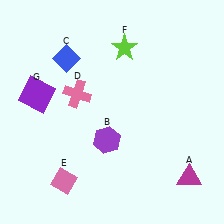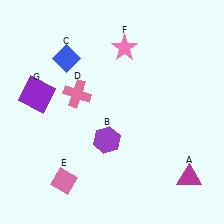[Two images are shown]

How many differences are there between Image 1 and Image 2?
There is 1 difference between the two images.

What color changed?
The star (F) changed from lime in Image 1 to pink in Image 2.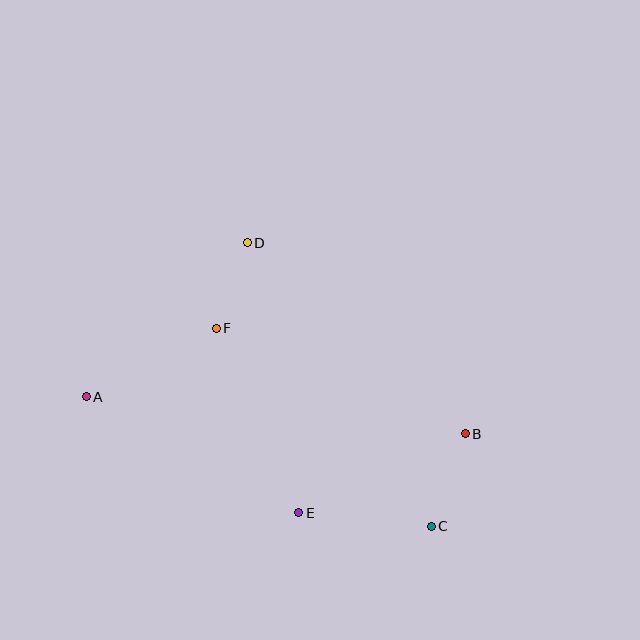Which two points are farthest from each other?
Points A and B are farthest from each other.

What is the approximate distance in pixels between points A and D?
The distance between A and D is approximately 222 pixels.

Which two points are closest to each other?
Points D and F are closest to each other.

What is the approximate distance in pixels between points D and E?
The distance between D and E is approximately 275 pixels.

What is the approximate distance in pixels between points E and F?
The distance between E and F is approximately 202 pixels.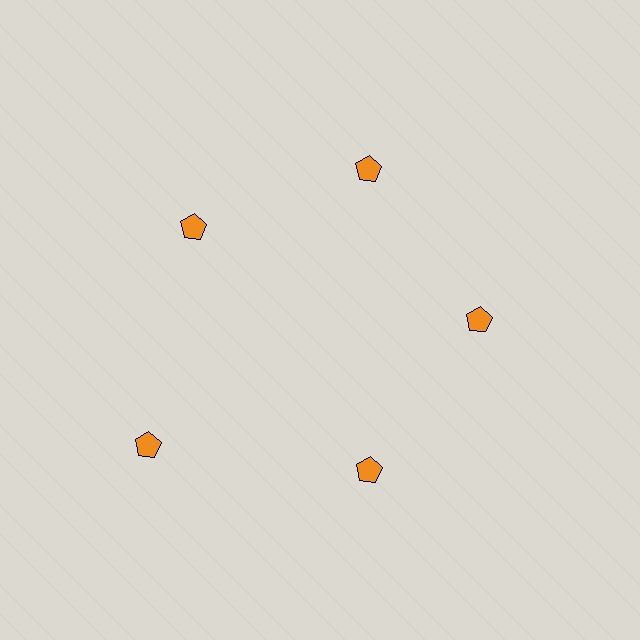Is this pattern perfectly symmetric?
No. The 5 orange pentagons are arranged in a ring, but one element near the 8 o'clock position is pushed outward from the center, breaking the 5-fold rotational symmetry.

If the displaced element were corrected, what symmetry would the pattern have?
It would have 5-fold rotational symmetry — the pattern would map onto itself every 72 degrees.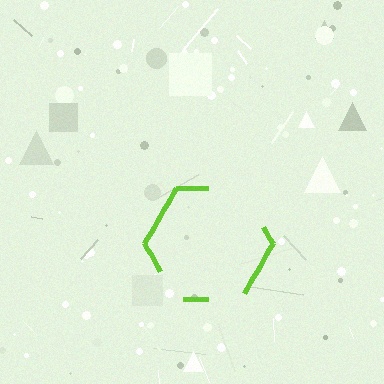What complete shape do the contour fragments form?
The contour fragments form a hexagon.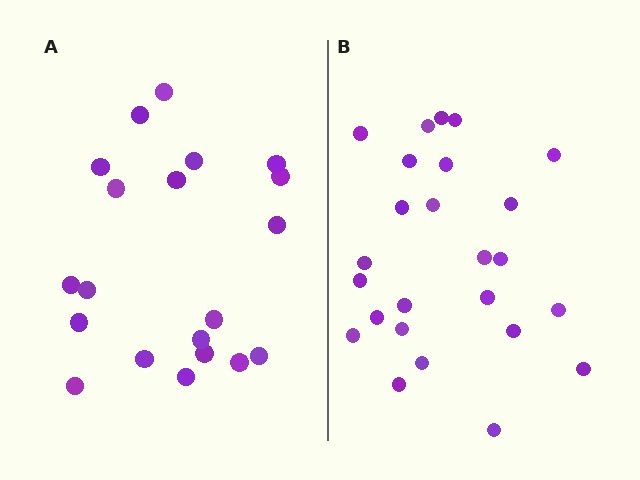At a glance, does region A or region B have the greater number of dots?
Region B (the right region) has more dots.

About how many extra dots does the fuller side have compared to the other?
Region B has about 5 more dots than region A.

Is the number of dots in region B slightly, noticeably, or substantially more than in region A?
Region B has noticeably more, but not dramatically so. The ratio is roughly 1.2 to 1.